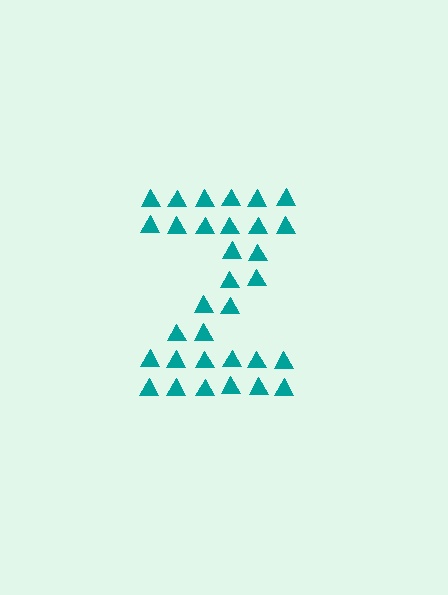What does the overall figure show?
The overall figure shows the letter Z.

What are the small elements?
The small elements are triangles.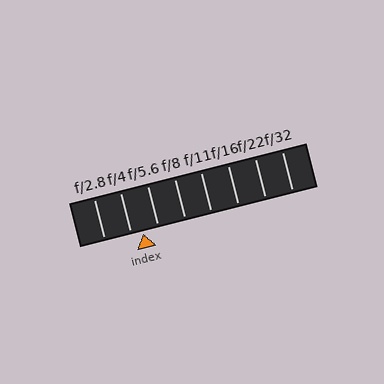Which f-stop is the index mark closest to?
The index mark is closest to f/4.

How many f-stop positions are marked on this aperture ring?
There are 8 f-stop positions marked.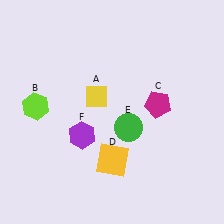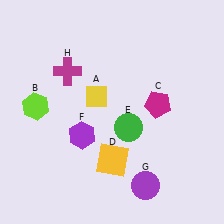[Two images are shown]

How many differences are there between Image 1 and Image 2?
There are 2 differences between the two images.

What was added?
A purple circle (G), a magenta cross (H) were added in Image 2.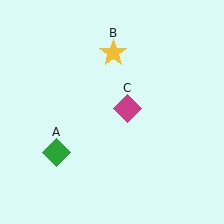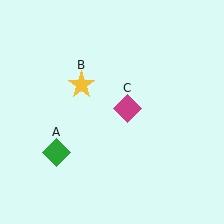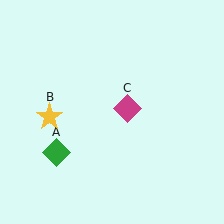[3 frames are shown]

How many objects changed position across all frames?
1 object changed position: yellow star (object B).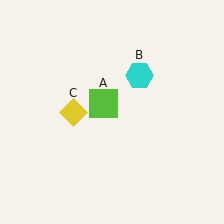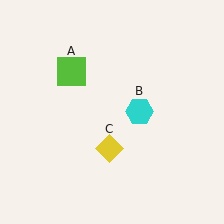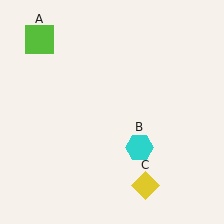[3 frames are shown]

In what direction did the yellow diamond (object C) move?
The yellow diamond (object C) moved down and to the right.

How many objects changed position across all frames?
3 objects changed position: lime square (object A), cyan hexagon (object B), yellow diamond (object C).